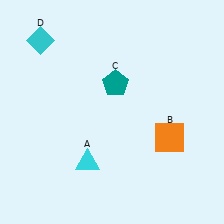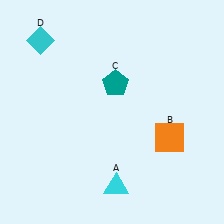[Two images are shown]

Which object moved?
The cyan triangle (A) moved right.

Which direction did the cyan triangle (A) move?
The cyan triangle (A) moved right.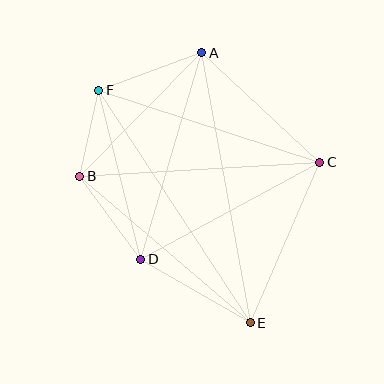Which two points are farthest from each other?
Points E and F are farthest from each other.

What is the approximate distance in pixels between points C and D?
The distance between C and D is approximately 204 pixels.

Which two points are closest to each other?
Points B and F are closest to each other.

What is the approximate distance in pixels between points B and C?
The distance between B and C is approximately 241 pixels.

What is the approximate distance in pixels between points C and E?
The distance between C and E is approximately 175 pixels.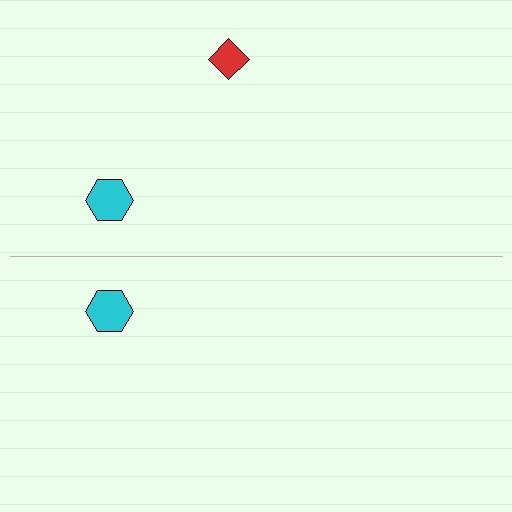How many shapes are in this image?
There are 3 shapes in this image.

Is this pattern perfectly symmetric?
No, the pattern is not perfectly symmetric. A red diamond is missing from the bottom side.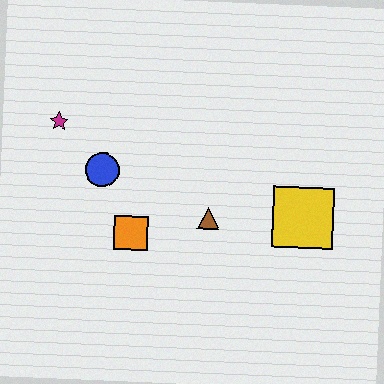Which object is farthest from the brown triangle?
The magenta star is farthest from the brown triangle.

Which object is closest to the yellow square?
The brown triangle is closest to the yellow square.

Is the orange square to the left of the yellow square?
Yes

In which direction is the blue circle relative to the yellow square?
The blue circle is to the left of the yellow square.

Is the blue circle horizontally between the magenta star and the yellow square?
Yes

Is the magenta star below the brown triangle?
No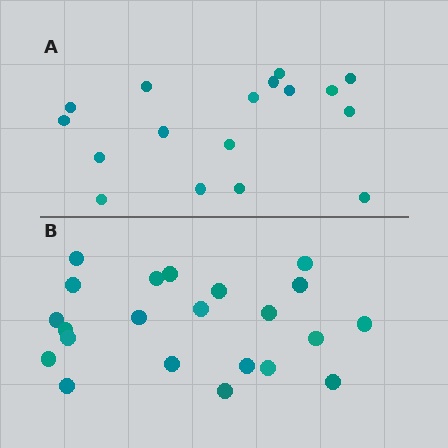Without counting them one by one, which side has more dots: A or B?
Region B (the bottom region) has more dots.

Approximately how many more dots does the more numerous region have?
Region B has about 5 more dots than region A.